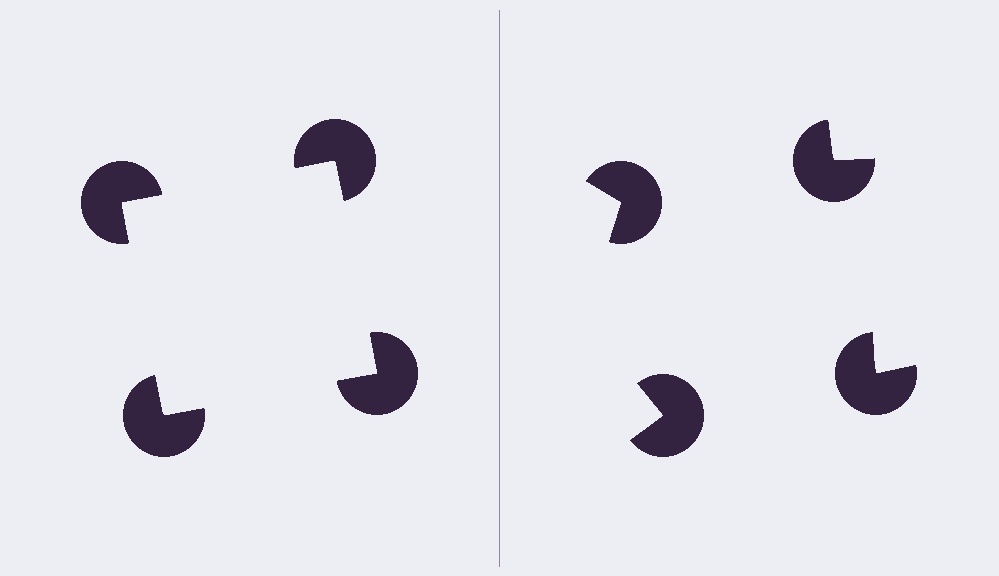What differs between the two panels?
The pac-man discs are positioned identically on both sides; only the wedge orientations differ. On the left they align to a square; on the right they are misaligned.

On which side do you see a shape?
An illusory square appears on the left side. On the right side the wedge cuts are rotated, so no coherent shape forms.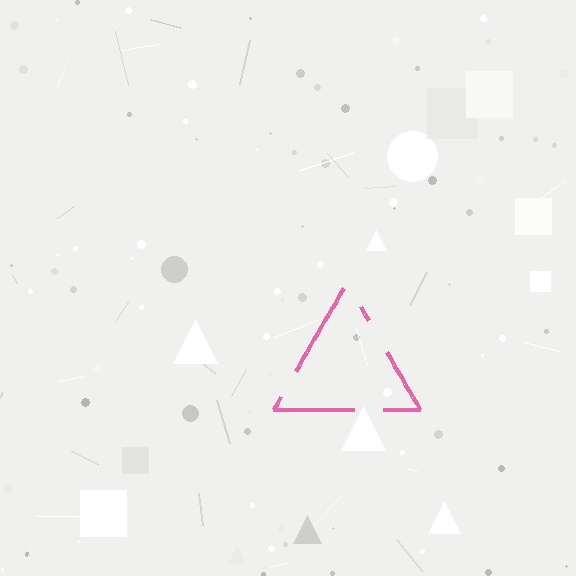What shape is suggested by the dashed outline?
The dashed outline suggests a triangle.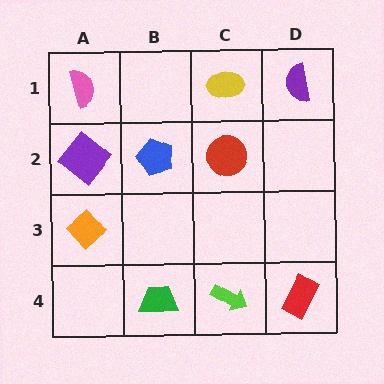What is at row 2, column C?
A red circle.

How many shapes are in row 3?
1 shape.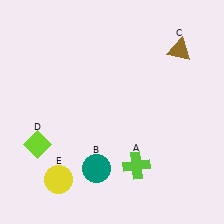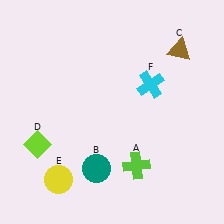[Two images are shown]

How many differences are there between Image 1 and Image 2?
There is 1 difference between the two images.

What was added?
A cyan cross (F) was added in Image 2.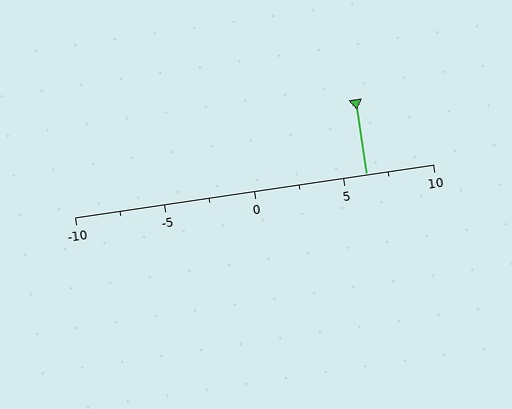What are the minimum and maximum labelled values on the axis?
The axis runs from -10 to 10.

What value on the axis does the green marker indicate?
The marker indicates approximately 6.2.